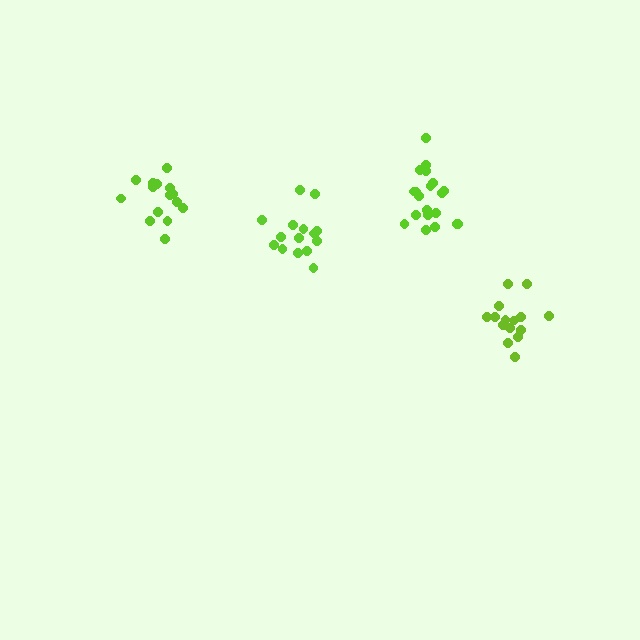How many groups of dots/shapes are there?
There are 4 groups.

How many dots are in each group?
Group 1: 15 dots, Group 2: 15 dots, Group 3: 20 dots, Group 4: 15 dots (65 total).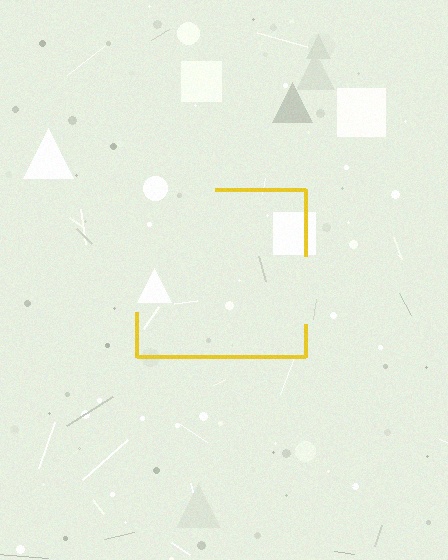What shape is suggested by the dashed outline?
The dashed outline suggests a square.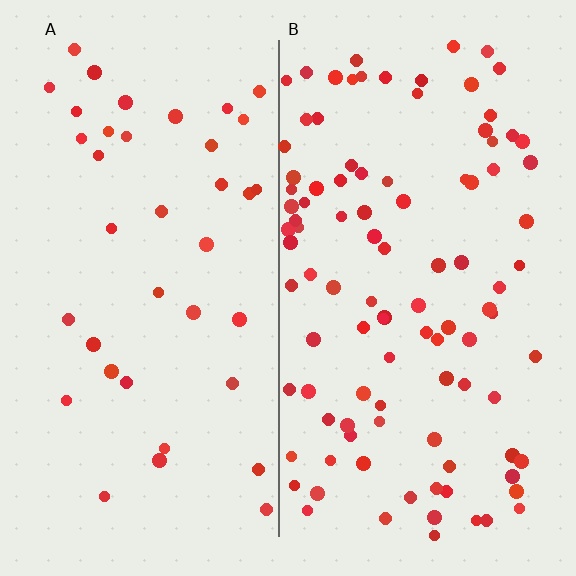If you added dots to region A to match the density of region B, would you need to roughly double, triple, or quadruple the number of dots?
Approximately triple.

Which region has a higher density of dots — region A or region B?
B (the right).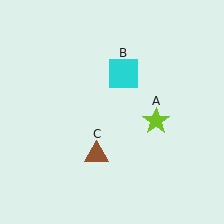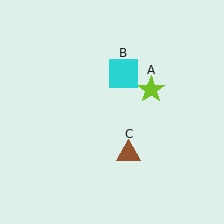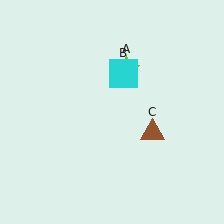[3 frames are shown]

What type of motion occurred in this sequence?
The lime star (object A), brown triangle (object C) rotated counterclockwise around the center of the scene.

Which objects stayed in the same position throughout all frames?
Cyan square (object B) remained stationary.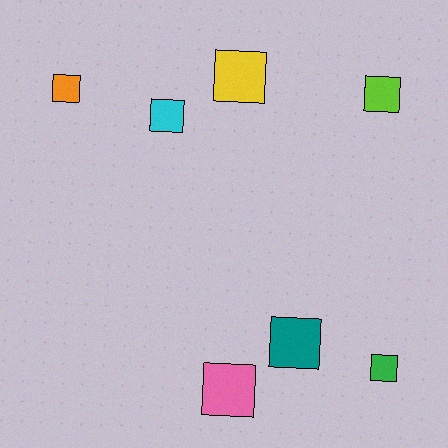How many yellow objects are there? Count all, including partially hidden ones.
There is 1 yellow object.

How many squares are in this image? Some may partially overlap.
There are 7 squares.